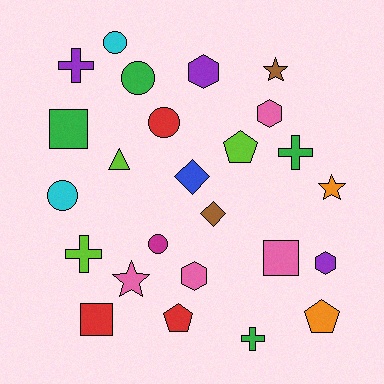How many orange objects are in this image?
There are 2 orange objects.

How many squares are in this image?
There are 3 squares.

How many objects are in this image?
There are 25 objects.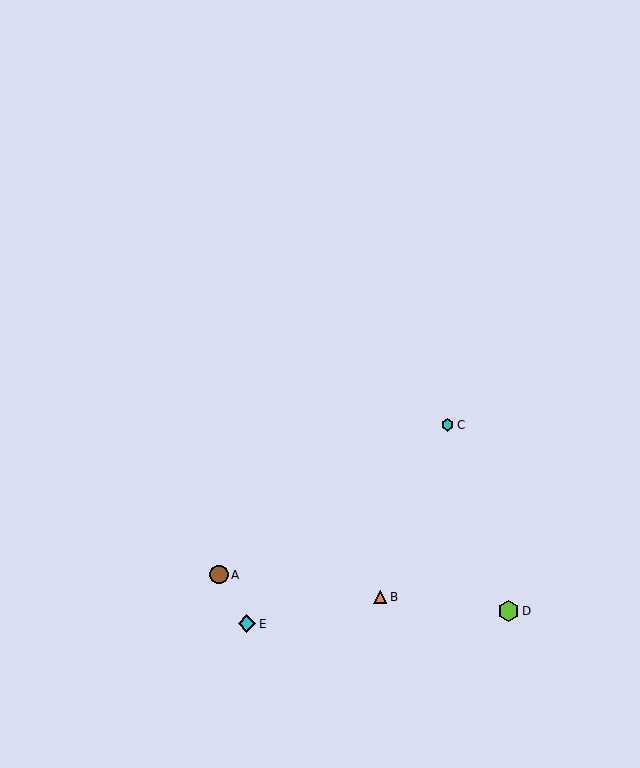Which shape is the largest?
The lime hexagon (labeled D) is the largest.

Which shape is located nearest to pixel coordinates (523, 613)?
The lime hexagon (labeled D) at (508, 611) is nearest to that location.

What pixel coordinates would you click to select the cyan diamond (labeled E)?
Click at (247, 624) to select the cyan diamond E.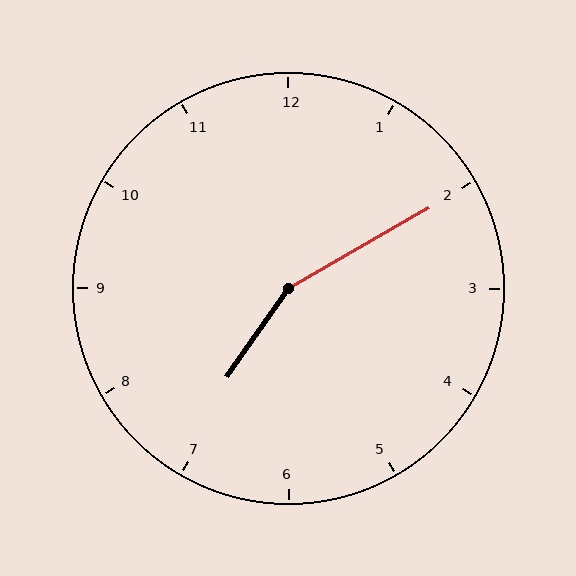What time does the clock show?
7:10.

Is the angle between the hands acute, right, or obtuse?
It is obtuse.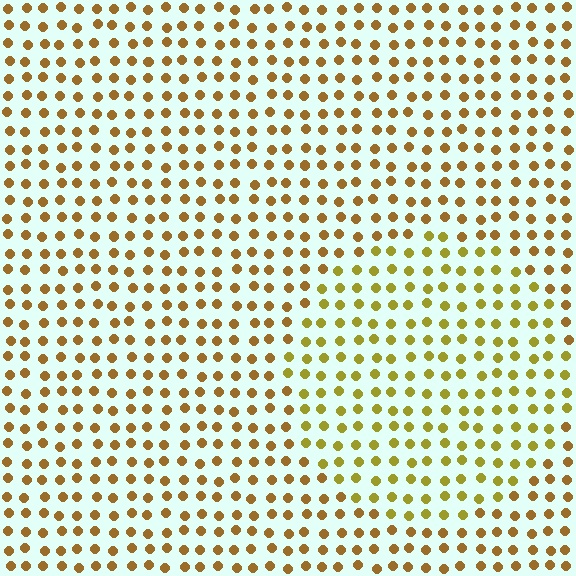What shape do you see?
I see a circle.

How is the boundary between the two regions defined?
The boundary is defined purely by a slight shift in hue (about 24 degrees). Spacing, size, and orientation are identical on both sides.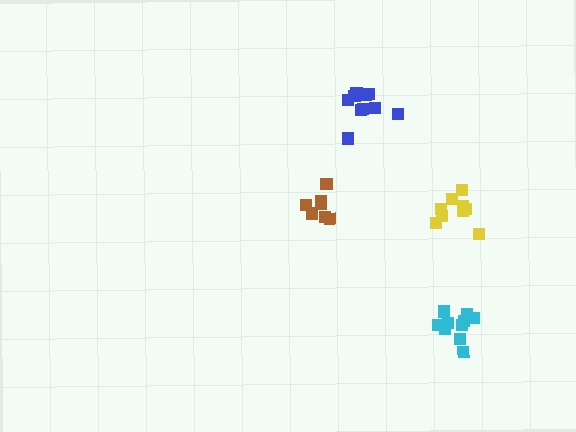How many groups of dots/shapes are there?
There are 4 groups.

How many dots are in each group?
Group 1: 10 dots, Group 2: 7 dots, Group 3: 9 dots, Group 4: 10 dots (36 total).